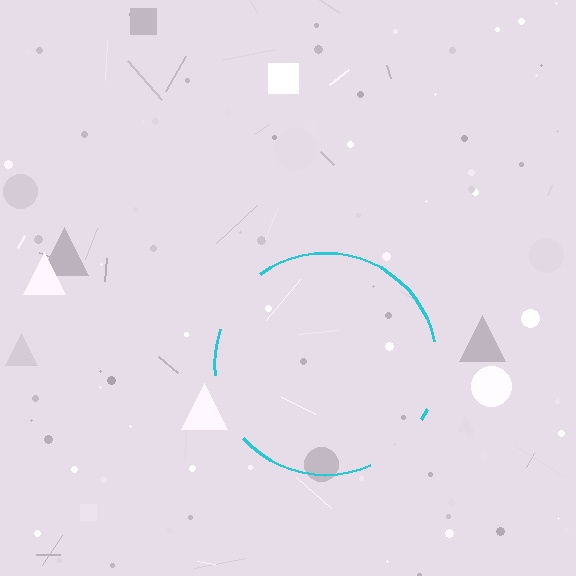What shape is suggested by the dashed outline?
The dashed outline suggests a circle.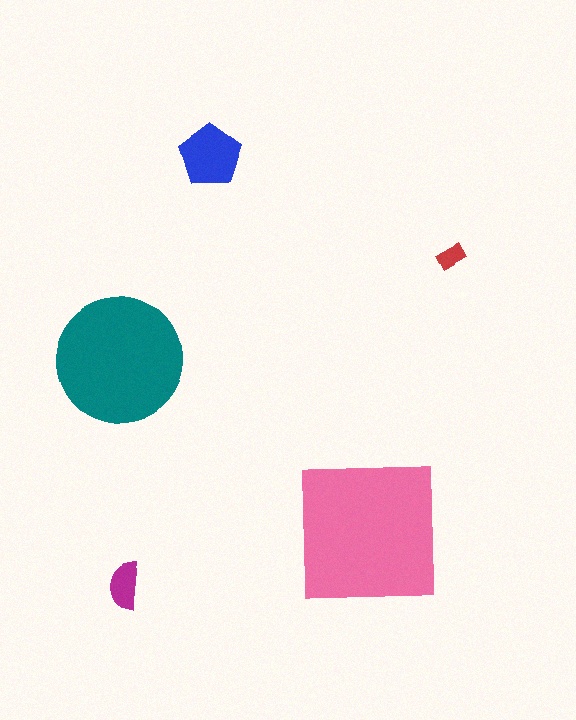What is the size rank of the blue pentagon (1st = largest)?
3rd.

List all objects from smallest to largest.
The red rectangle, the magenta semicircle, the blue pentagon, the teal circle, the pink square.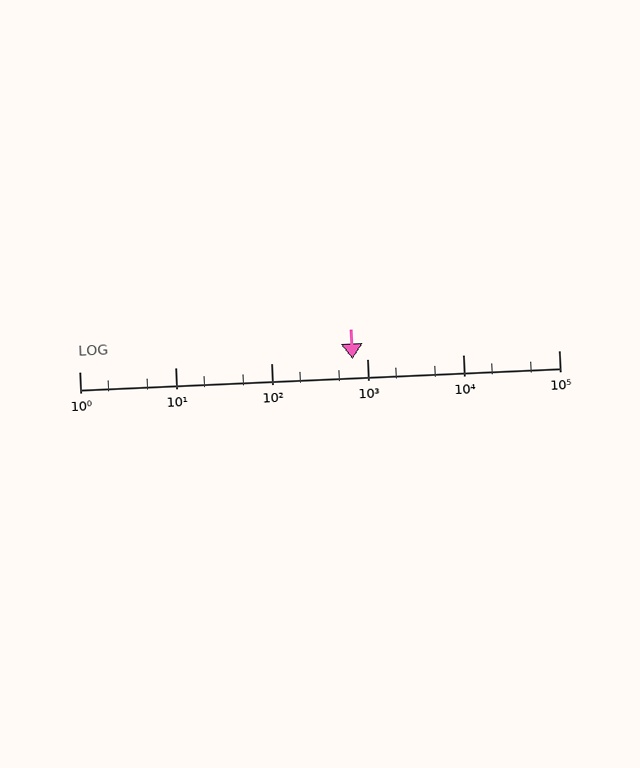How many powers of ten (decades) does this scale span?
The scale spans 5 decades, from 1 to 100000.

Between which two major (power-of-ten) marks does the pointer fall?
The pointer is between 100 and 1000.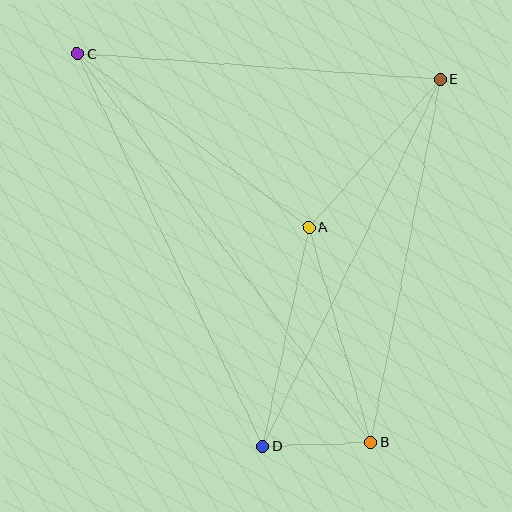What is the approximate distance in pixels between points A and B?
The distance between A and B is approximately 224 pixels.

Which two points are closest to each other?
Points B and D are closest to each other.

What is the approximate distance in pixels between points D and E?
The distance between D and E is approximately 407 pixels.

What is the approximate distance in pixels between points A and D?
The distance between A and D is approximately 224 pixels.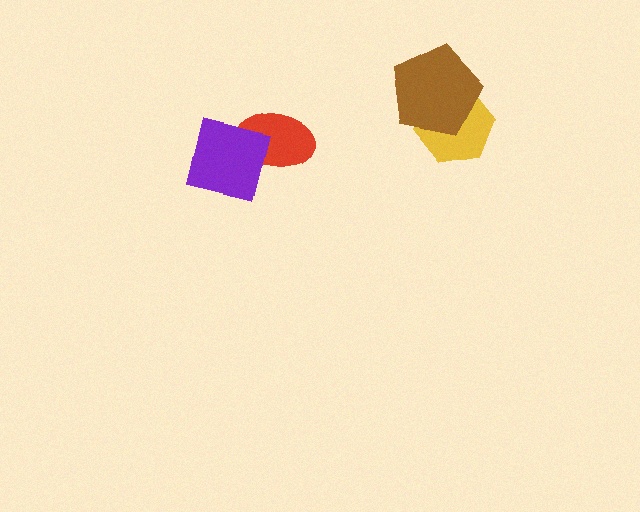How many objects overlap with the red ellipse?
1 object overlaps with the red ellipse.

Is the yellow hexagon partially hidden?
Yes, it is partially covered by another shape.